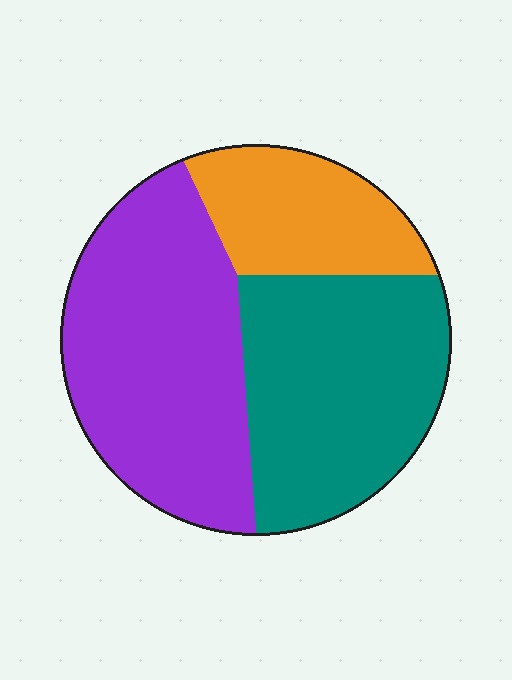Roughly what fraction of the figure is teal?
Teal covers 37% of the figure.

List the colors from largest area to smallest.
From largest to smallest: purple, teal, orange.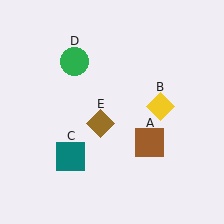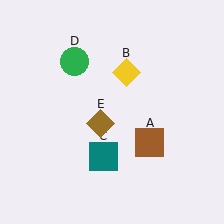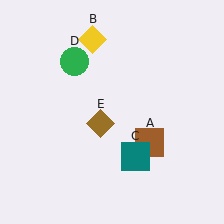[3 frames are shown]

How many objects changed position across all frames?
2 objects changed position: yellow diamond (object B), teal square (object C).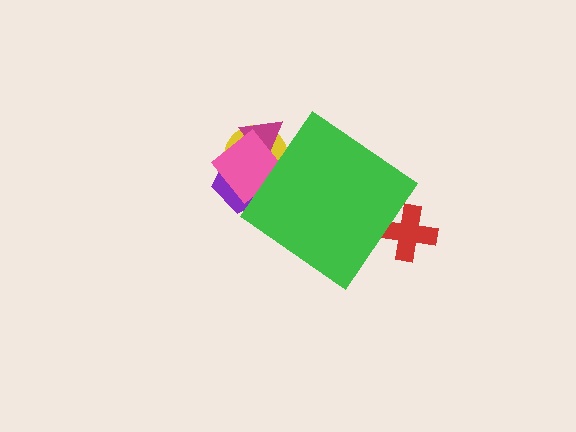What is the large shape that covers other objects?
A green diamond.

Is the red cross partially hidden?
Yes, the red cross is partially hidden behind the green diamond.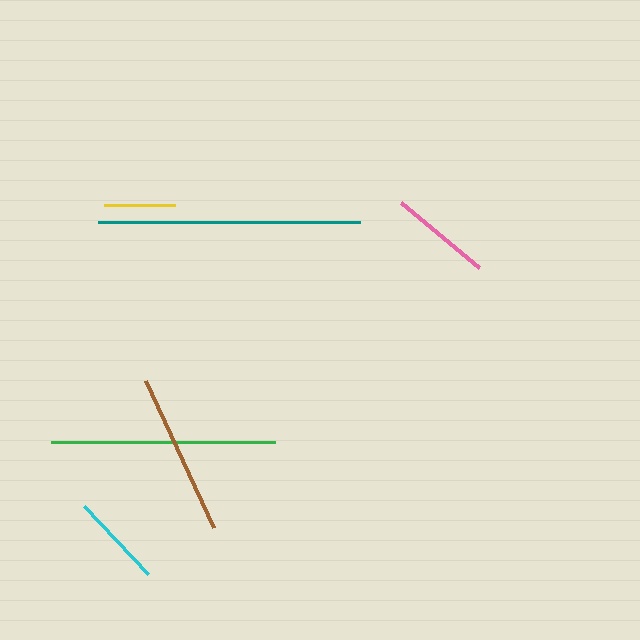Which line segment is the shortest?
The yellow line is the shortest at approximately 71 pixels.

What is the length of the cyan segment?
The cyan segment is approximately 94 pixels long.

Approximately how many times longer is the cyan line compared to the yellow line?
The cyan line is approximately 1.3 times the length of the yellow line.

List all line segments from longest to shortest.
From longest to shortest: teal, green, brown, pink, cyan, yellow.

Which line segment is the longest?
The teal line is the longest at approximately 262 pixels.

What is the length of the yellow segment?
The yellow segment is approximately 71 pixels long.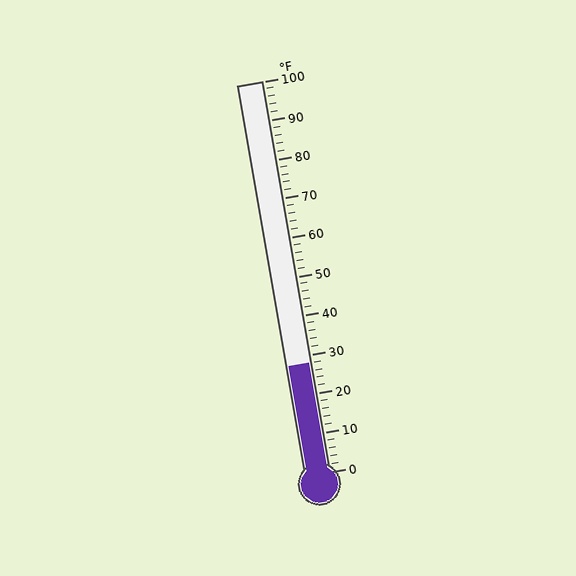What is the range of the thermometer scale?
The thermometer scale ranges from 0°F to 100°F.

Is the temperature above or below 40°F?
The temperature is below 40°F.